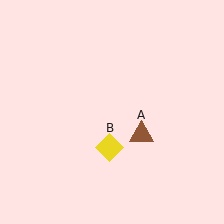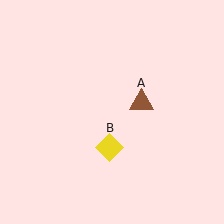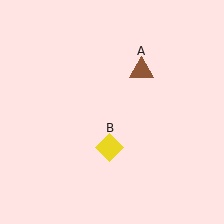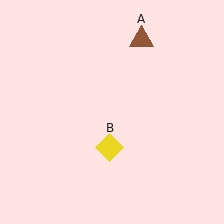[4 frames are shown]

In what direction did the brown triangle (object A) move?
The brown triangle (object A) moved up.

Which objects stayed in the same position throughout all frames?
Yellow diamond (object B) remained stationary.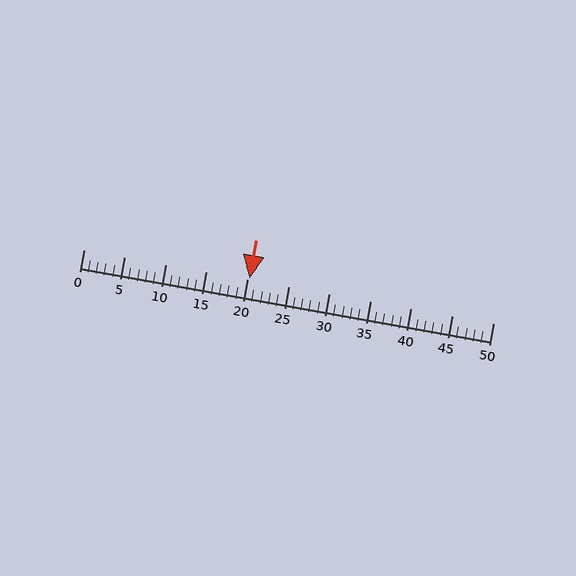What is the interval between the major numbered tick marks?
The major tick marks are spaced 5 units apart.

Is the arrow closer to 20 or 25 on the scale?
The arrow is closer to 20.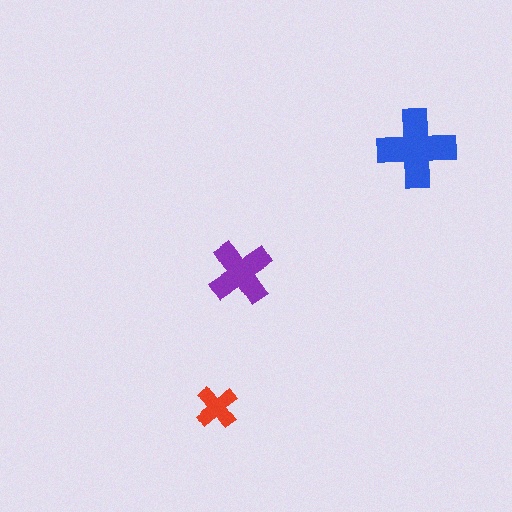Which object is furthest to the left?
The red cross is leftmost.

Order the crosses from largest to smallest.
the blue one, the purple one, the red one.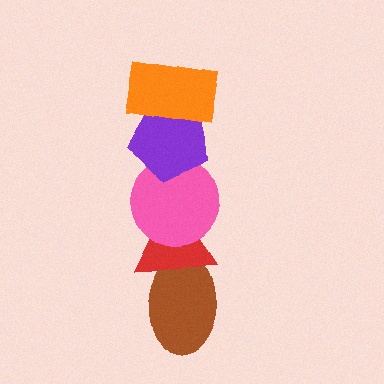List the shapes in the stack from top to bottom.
From top to bottom: the orange rectangle, the purple pentagon, the pink circle, the red triangle, the brown ellipse.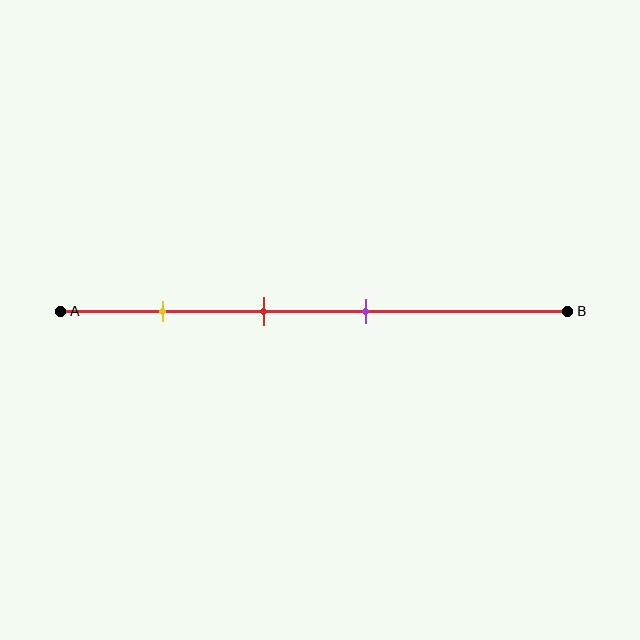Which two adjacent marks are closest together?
The red and purple marks are the closest adjacent pair.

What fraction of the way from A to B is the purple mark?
The purple mark is approximately 60% (0.6) of the way from A to B.